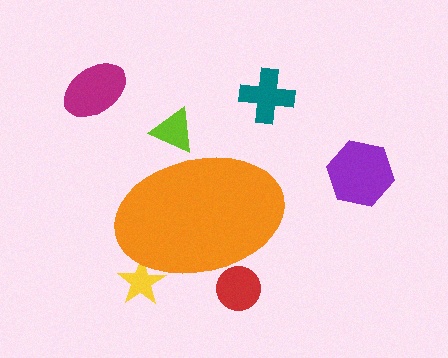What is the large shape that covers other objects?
An orange ellipse.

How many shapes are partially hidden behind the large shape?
3 shapes are partially hidden.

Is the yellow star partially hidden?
Yes, the yellow star is partially hidden behind the orange ellipse.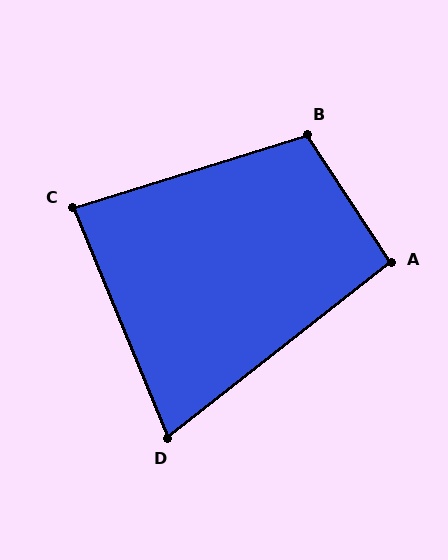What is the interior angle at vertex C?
Approximately 85 degrees (acute).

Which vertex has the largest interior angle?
B, at approximately 106 degrees.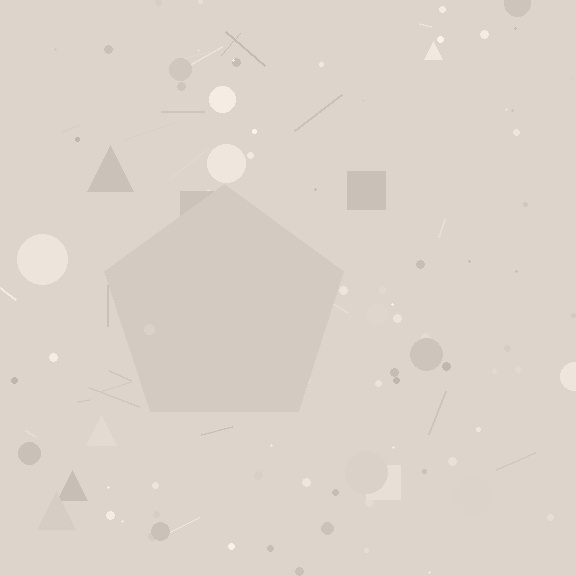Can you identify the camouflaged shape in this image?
The camouflaged shape is a pentagon.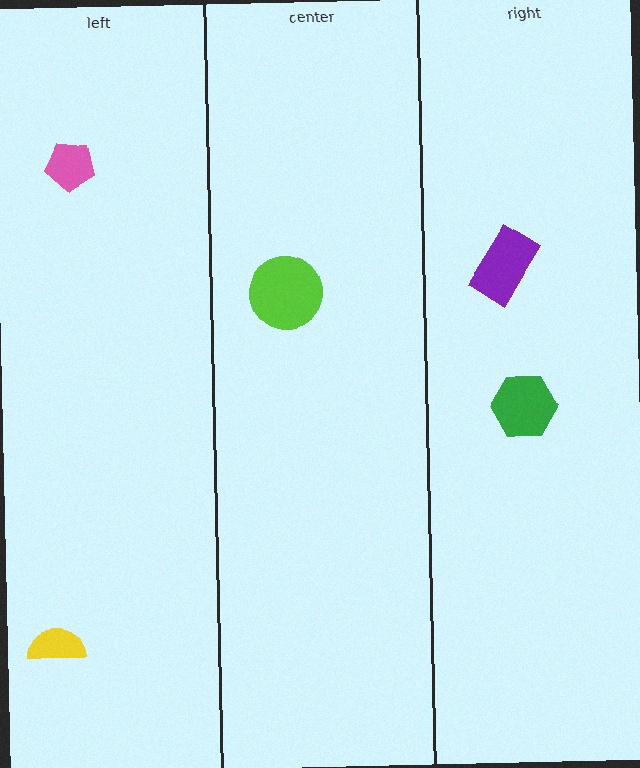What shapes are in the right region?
The green hexagon, the purple rectangle.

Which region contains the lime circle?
The center region.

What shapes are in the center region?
The lime circle.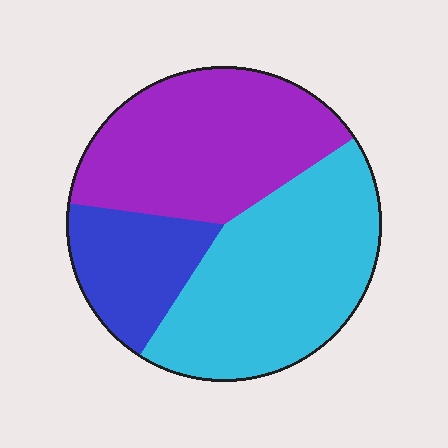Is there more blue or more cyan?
Cyan.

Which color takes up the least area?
Blue, at roughly 20%.